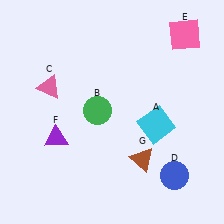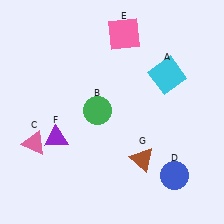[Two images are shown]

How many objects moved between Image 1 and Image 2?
3 objects moved between the two images.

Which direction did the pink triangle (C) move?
The pink triangle (C) moved down.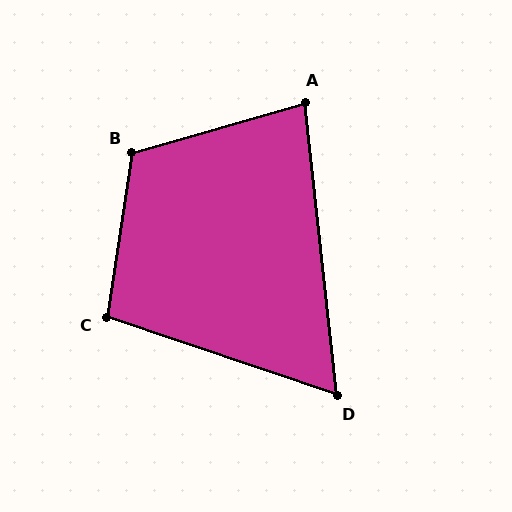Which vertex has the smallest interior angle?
D, at approximately 65 degrees.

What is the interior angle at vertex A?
Approximately 80 degrees (acute).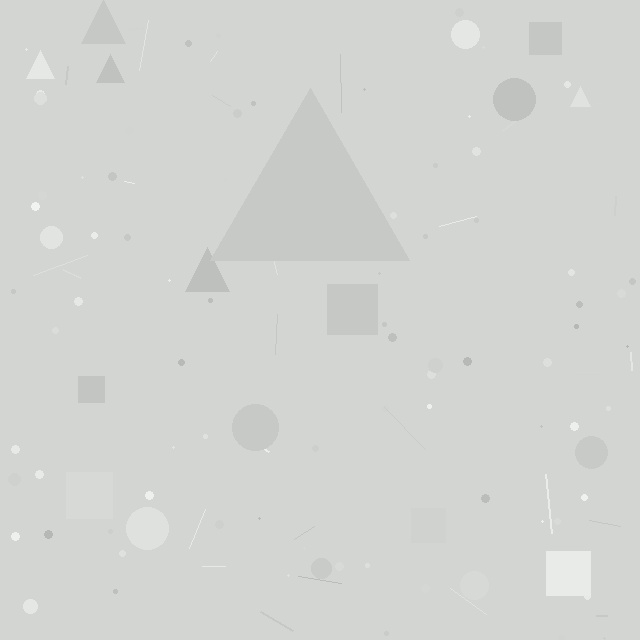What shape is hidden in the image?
A triangle is hidden in the image.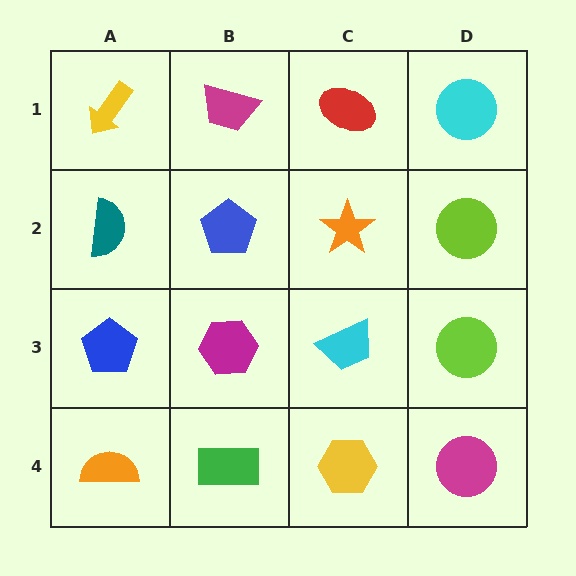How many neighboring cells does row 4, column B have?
3.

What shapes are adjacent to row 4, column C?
A cyan trapezoid (row 3, column C), a green rectangle (row 4, column B), a magenta circle (row 4, column D).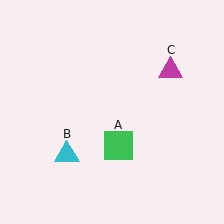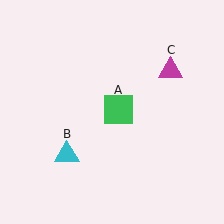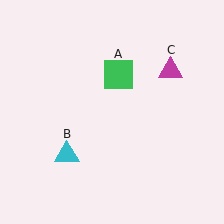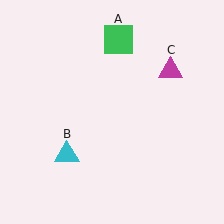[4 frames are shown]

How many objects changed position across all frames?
1 object changed position: green square (object A).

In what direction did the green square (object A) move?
The green square (object A) moved up.